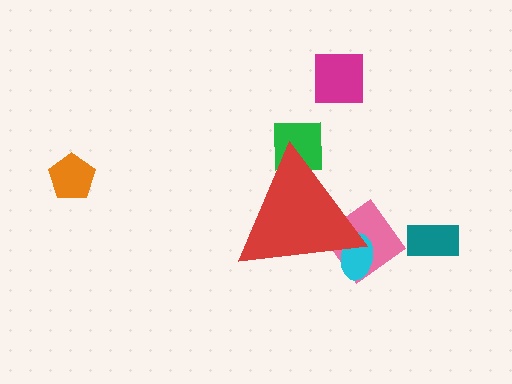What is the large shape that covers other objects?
A red triangle.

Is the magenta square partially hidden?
No, the magenta square is fully visible.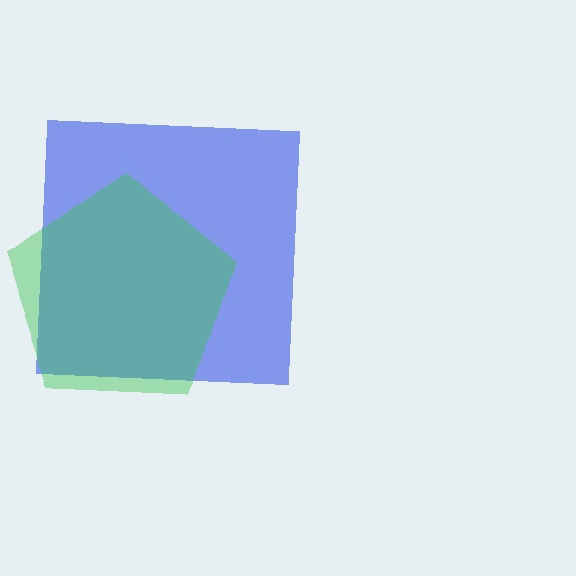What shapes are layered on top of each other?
The layered shapes are: a blue square, a green pentagon.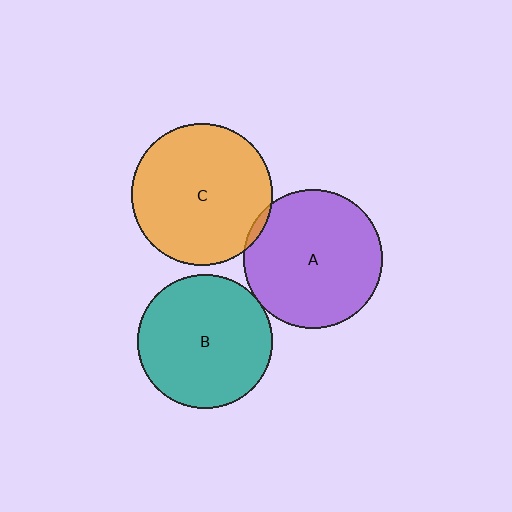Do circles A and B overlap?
Yes.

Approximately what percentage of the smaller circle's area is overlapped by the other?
Approximately 5%.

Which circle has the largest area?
Circle C (orange).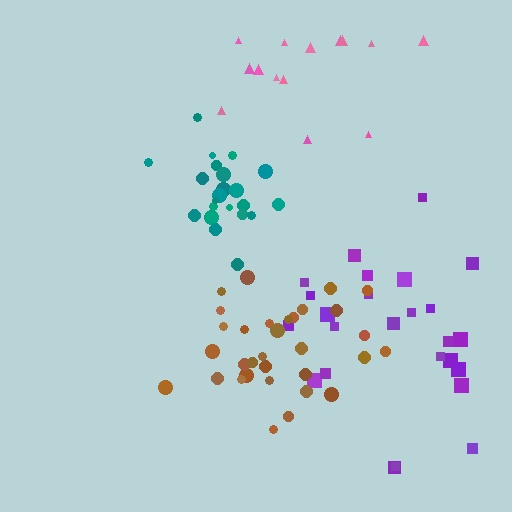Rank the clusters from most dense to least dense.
teal, brown, purple, pink.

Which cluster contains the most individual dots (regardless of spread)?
Brown (32).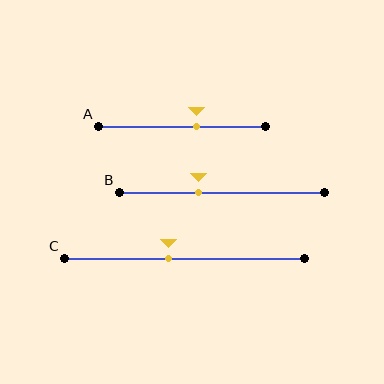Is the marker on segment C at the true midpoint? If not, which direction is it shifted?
No, the marker on segment C is shifted to the left by about 7% of the segment length.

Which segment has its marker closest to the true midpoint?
Segment C has its marker closest to the true midpoint.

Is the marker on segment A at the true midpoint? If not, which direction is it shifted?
No, the marker on segment A is shifted to the right by about 8% of the segment length.